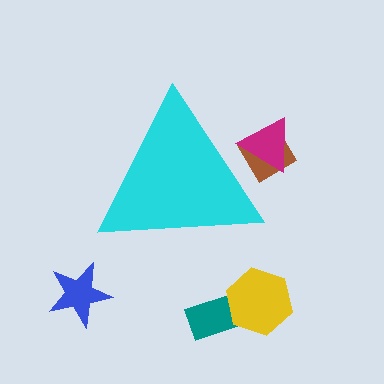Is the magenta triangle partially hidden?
Yes, the magenta triangle is partially hidden behind the cyan triangle.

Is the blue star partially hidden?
No, the blue star is fully visible.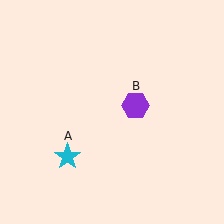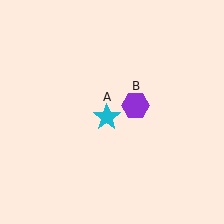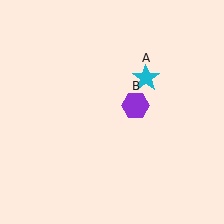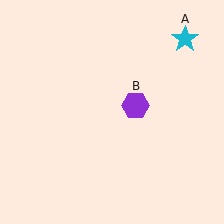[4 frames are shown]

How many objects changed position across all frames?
1 object changed position: cyan star (object A).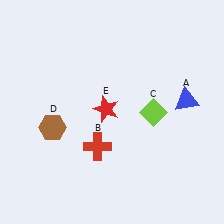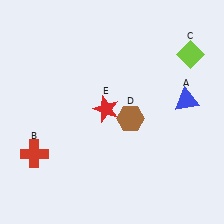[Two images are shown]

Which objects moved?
The objects that moved are: the red cross (B), the lime diamond (C), the brown hexagon (D).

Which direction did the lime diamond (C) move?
The lime diamond (C) moved up.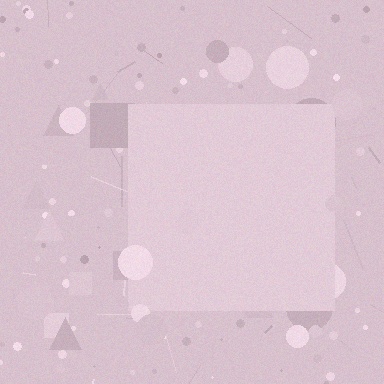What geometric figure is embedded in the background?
A square is embedded in the background.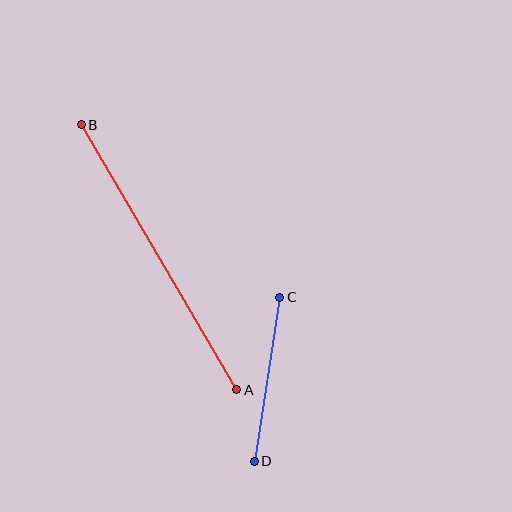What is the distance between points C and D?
The distance is approximately 166 pixels.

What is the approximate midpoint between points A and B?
The midpoint is at approximately (159, 257) pixels.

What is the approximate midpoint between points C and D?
The midpoint is at approximately (267, 379) pixels.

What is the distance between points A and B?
The distance is approximately 307 pixels.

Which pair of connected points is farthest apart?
Points A and B are farthest apart.